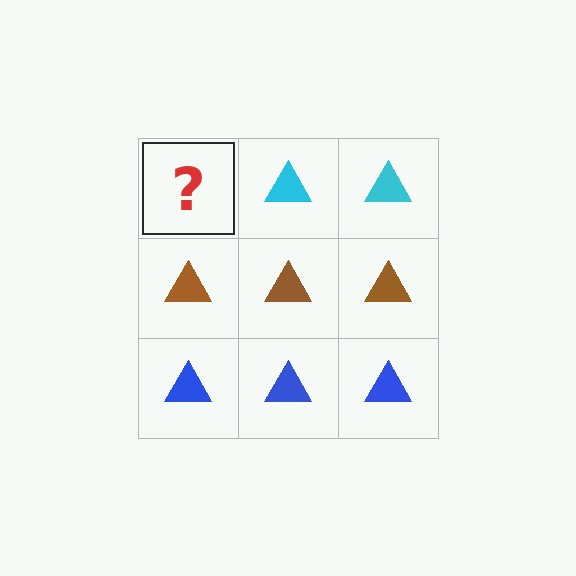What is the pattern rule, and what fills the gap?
The rule is that each row has a consistent color. The gap should be filled with a cyan triangle.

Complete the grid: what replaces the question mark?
The question mark should be replaced with a cyan triangle.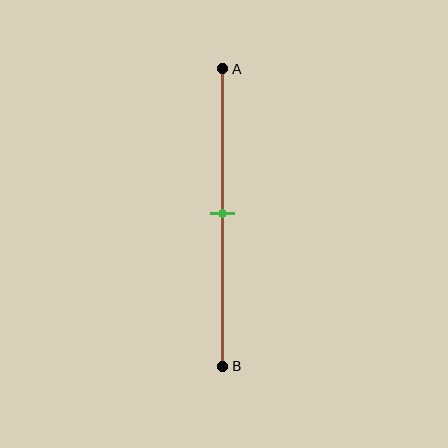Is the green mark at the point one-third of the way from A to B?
No, the mark is at about 50% from A, not at the 33% one-third point.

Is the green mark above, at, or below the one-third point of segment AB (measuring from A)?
The green mark is below the one-third point of segment AB.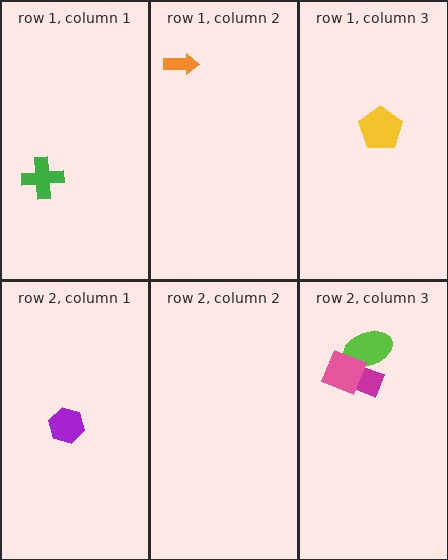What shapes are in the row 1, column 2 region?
The orange arrow.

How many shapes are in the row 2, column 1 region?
1.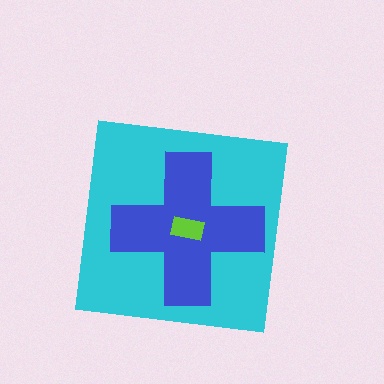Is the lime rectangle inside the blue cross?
Yes.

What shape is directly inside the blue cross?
The lime rectangle.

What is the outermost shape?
The cyan square.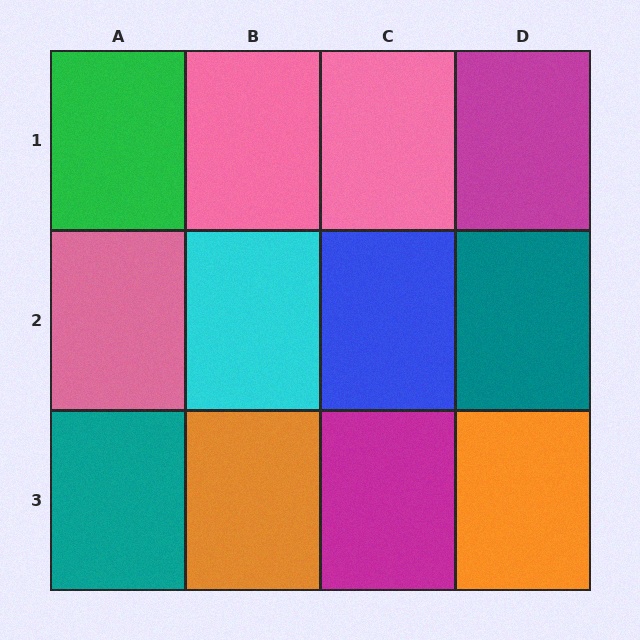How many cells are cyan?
1 cell is cyan.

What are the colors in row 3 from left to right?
Teal, orange, magenta, orange.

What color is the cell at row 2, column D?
Teal.